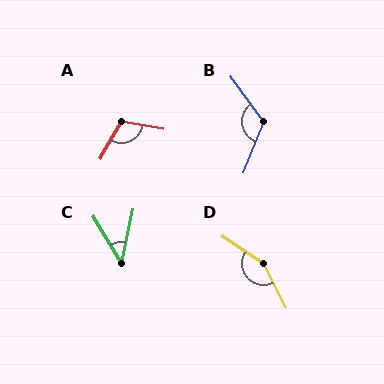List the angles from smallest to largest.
C (42°), A (110°), B (122°), D (150°).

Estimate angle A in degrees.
Approximately 110 degrees.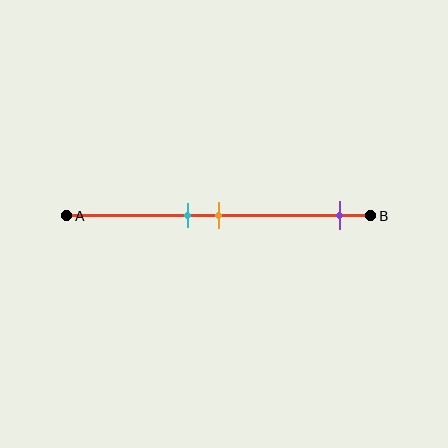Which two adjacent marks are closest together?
The cyan and orange marks are the closest adjacent pair.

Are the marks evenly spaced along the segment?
No, the marks are not evenly spaced.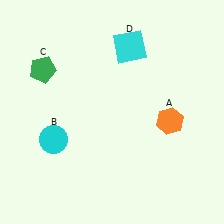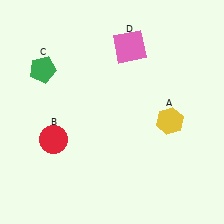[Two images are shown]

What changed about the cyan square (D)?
In Image 1, D is cyan. In Image 2, it changed to pink.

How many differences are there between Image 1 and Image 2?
There are 3 differences between the two images.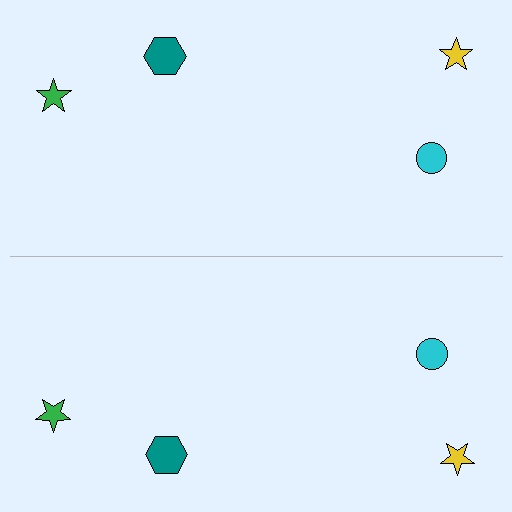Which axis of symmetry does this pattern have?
The pattern has a horizontal axis of symmetry running through the center of the image.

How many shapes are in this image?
There are 8 shapes in this image.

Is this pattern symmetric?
Yes, this pattern has bilateral (reflection) symmetry.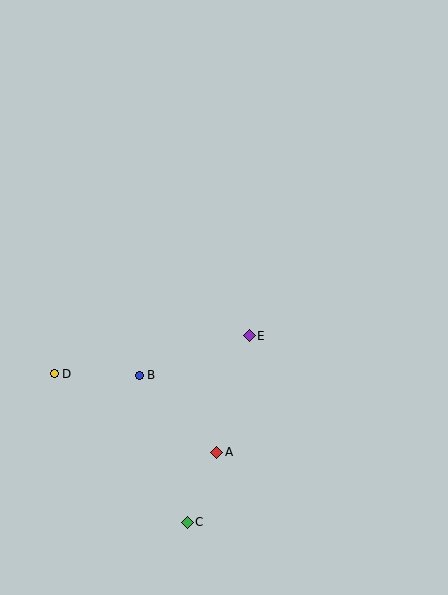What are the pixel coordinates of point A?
Point A is at (217, 452).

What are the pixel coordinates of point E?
Point E is at (249, 336).